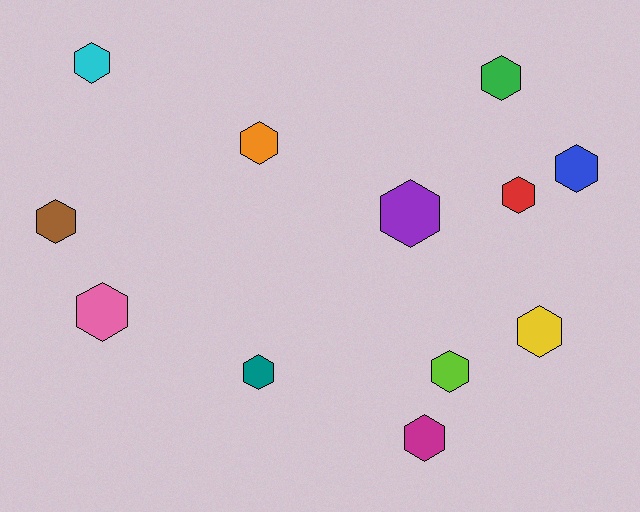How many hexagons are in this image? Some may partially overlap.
There are 12 hexagons.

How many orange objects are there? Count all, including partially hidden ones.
There is 1 orange object.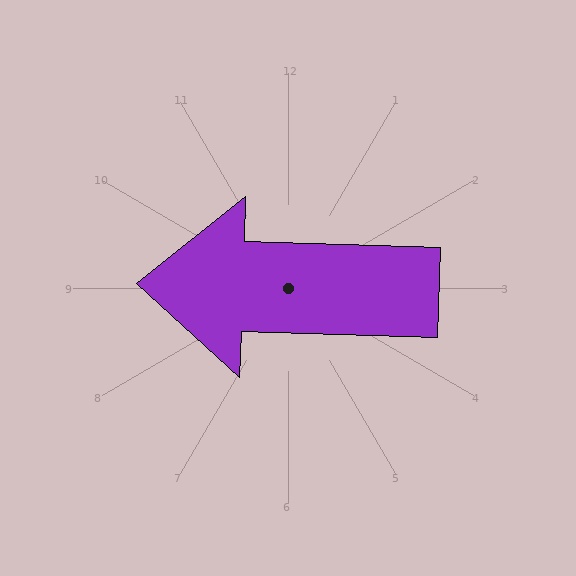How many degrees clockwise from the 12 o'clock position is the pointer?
Approximately 272 degrees.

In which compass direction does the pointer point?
West.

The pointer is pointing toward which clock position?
Roughly 9 o'clock.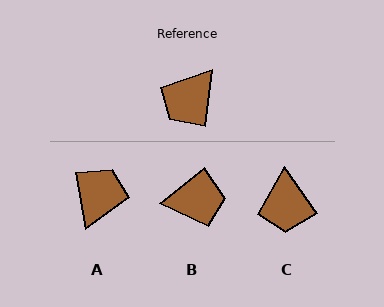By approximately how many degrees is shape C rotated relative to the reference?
Approximately 41 degrees counter-clockwise.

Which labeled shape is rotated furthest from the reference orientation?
A, about 164 degrees away.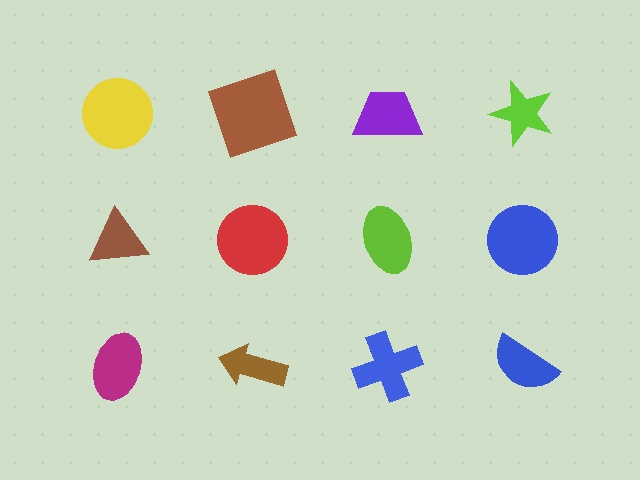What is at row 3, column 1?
A magenta ellipse.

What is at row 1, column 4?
A lime star.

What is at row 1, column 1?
A yellow circle.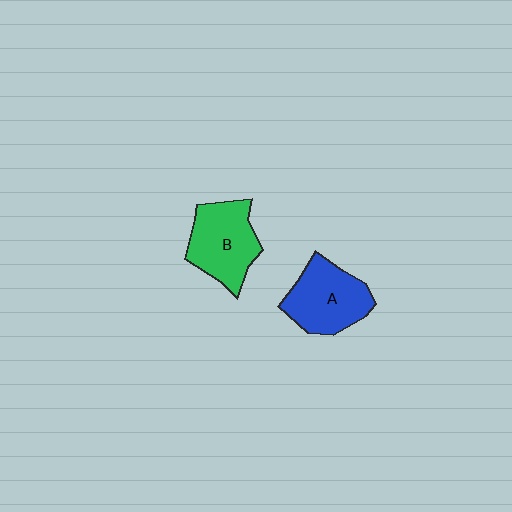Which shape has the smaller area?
Shape A (blue).